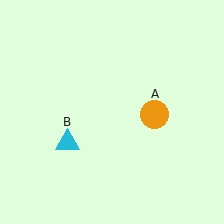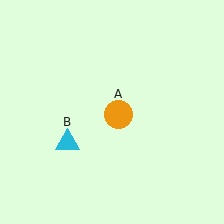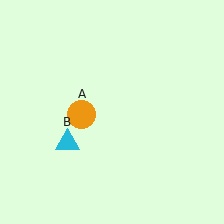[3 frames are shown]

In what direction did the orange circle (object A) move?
The orange circle (object A) moved left.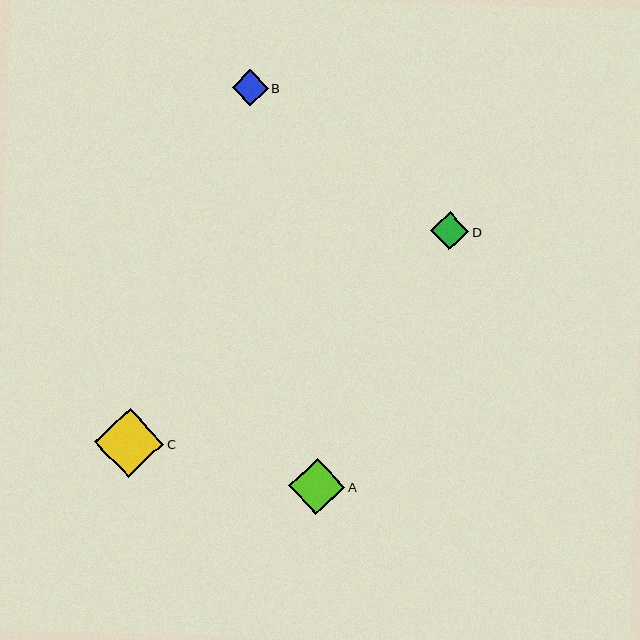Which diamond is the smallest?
Diamond B is the smallest with a size of approximately 36 pixels.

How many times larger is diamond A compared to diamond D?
Diamond A is approximately 1.5 times the size of diamond D.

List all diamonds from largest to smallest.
From largest to smallest: C, A, D, B.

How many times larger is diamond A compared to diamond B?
Diamond A is approximately 1.6 times the size of diamond B.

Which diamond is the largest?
Diamond C is the largest with a size of approximately 69 pixels.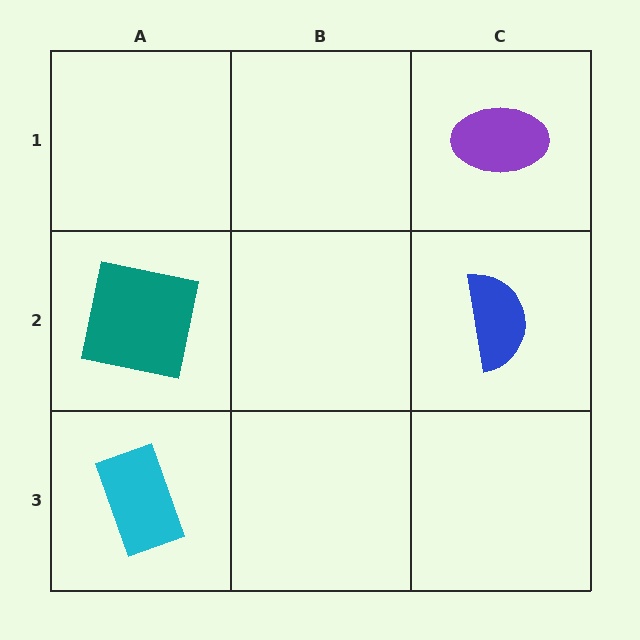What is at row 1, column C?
A purple ellipse.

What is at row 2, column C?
A blue semicircle.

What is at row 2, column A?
A teal square.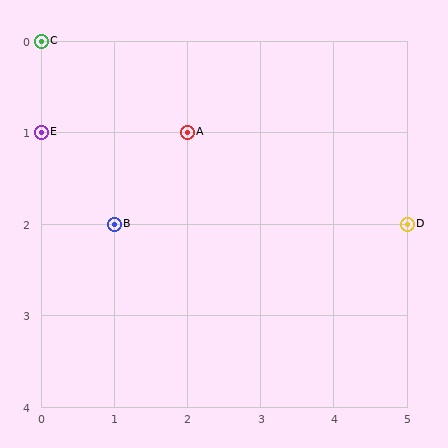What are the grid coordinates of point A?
Point A is at grid coordinates (2, 1).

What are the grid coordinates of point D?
Point D is at grid coordinates (5, 2).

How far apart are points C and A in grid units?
Points C and A are 2 columns and 1 row apart (about 2.2 grid units diagonally).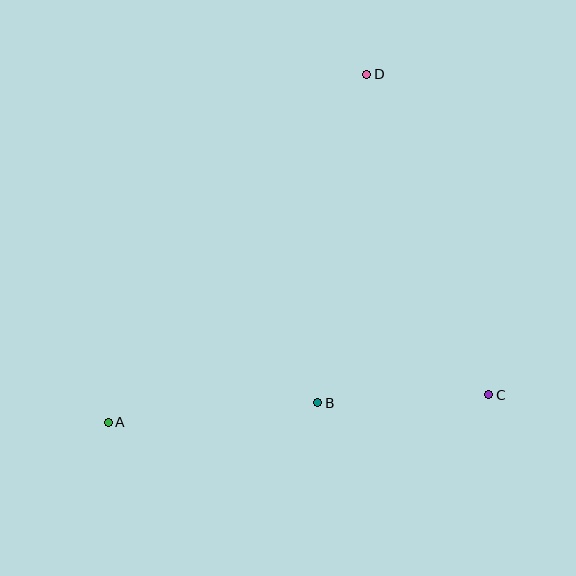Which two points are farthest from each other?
Points A and D are farthest from each other.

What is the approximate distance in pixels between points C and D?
The distance between C and D is approximately 343 pixels.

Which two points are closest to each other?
Points B and C are closest to each other.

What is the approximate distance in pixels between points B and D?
The distance between B and D is approximately 332 pixels.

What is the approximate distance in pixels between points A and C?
The distance between A and C is approximately 381 pixels.